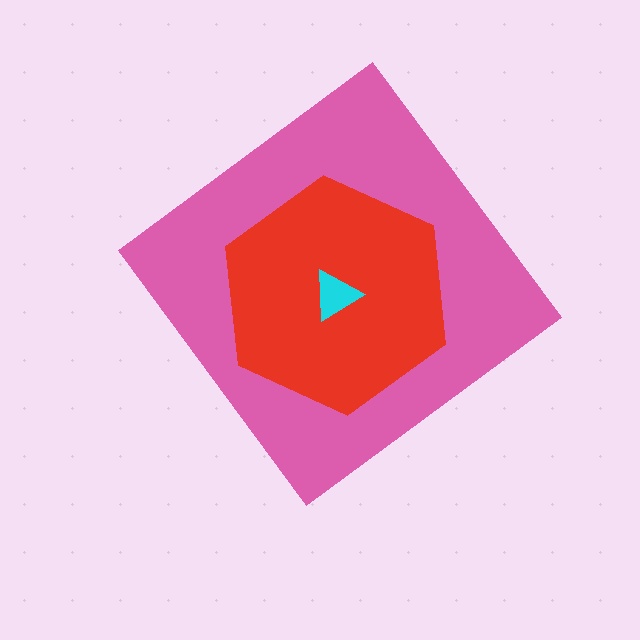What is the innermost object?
The cyan triangle.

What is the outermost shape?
The pink diamond.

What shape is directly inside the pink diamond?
The red hexagon.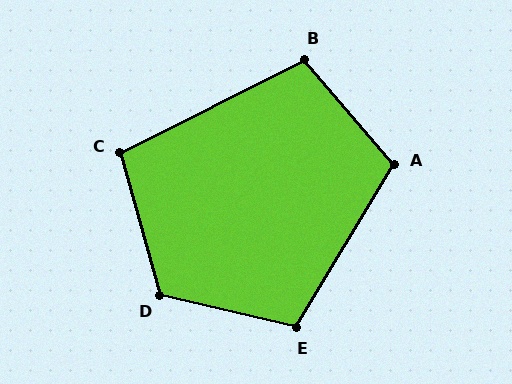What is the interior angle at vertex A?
Approximately 108 degrees (obtuse).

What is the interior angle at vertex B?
Approximately 104 degrees (obtuse).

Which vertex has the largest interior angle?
D, at approximately 119 degrees.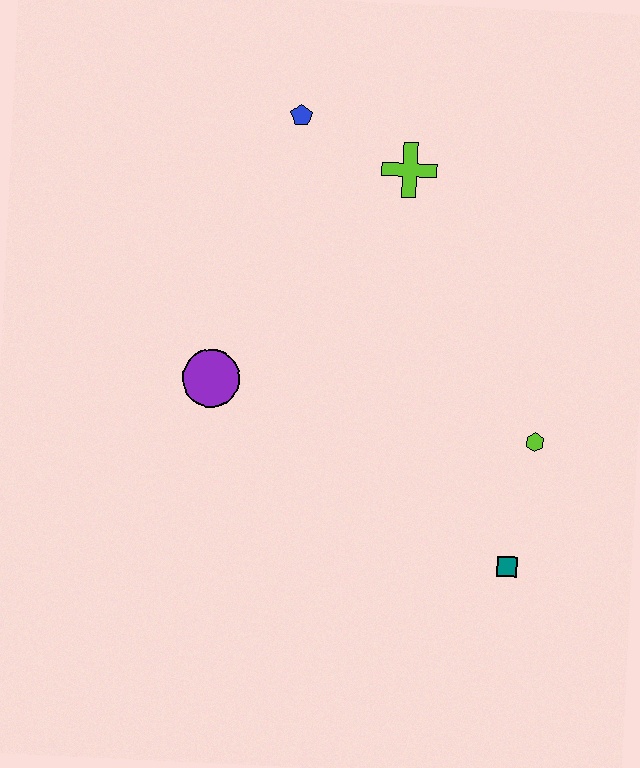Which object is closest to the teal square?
The lime hexagon is closest to the teal square.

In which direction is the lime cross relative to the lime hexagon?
The lime cross is above the lime hexagon.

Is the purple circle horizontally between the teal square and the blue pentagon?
No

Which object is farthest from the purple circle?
The teal square is farthest from the purple circle.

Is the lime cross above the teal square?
Yes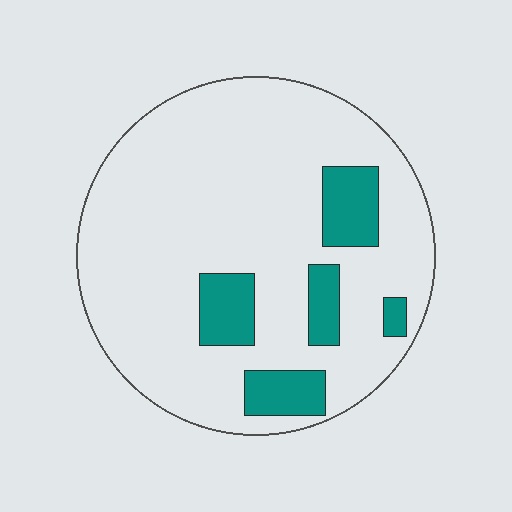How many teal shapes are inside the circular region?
5.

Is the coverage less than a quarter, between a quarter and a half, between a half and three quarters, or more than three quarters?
Less than a quarter.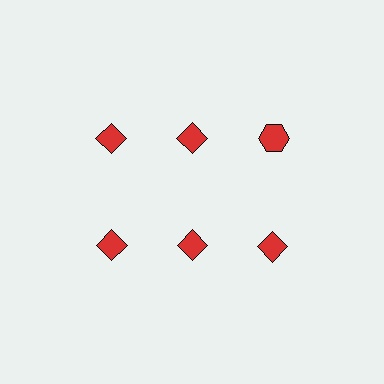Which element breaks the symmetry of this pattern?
The red hexagon in the top row, center column breaks the symmetry. All other shapes are red diamonds.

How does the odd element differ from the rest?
It has a different shape: hexagon instead of diamond.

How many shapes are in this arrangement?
There are 6 shapes arranged in a grid pattern.